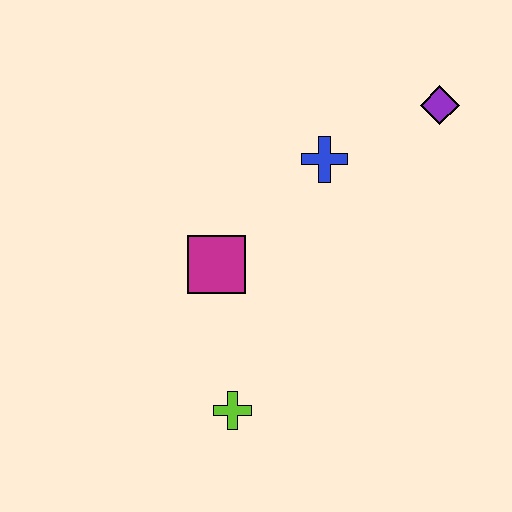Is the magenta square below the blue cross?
Yes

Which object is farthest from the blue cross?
The lime cross is farthest from the blue cross.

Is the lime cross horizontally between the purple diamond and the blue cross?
No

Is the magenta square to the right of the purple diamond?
No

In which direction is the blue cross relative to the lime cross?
The blue cross is above the lime cross.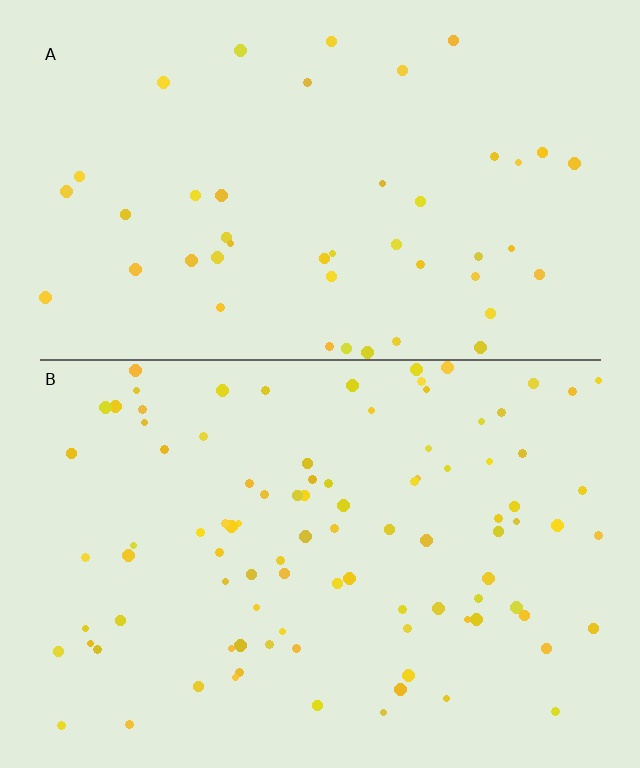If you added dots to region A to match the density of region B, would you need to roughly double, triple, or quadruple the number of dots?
Approximately double.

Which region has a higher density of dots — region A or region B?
B (the bottom).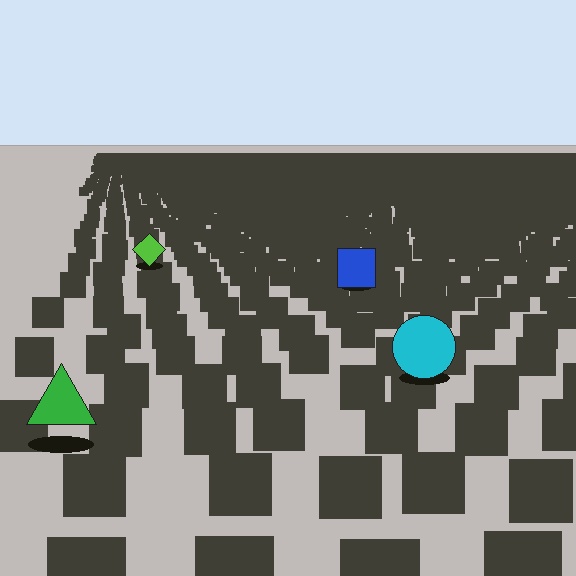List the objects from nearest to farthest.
From nearest to farthest: the green triangle, the cyan circle, the blue square, the lime diamond.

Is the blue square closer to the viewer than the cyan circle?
No. The cyan circle is closer — you can tell from the texture gradient: the ground texture is coarser near it.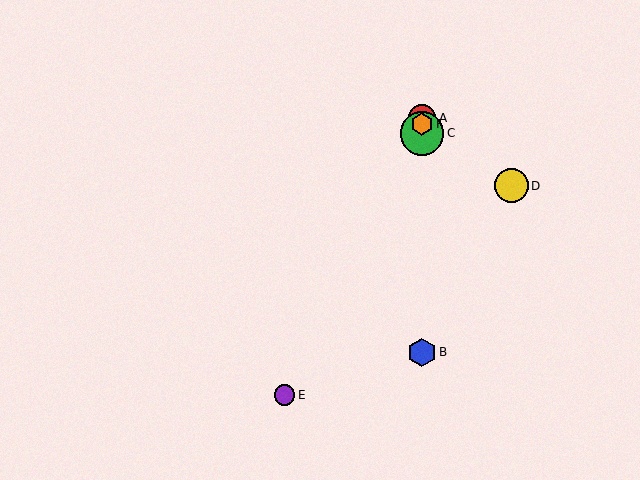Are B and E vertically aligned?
No, B is at x≈422 and E is at x≈285.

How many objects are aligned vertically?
4 objects (A, B, C, F) are aligned vertically.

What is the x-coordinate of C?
Object C is at x≈422.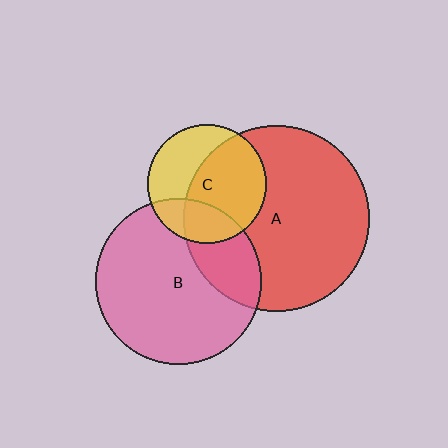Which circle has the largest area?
Circle A (red).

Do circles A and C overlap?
Yes.